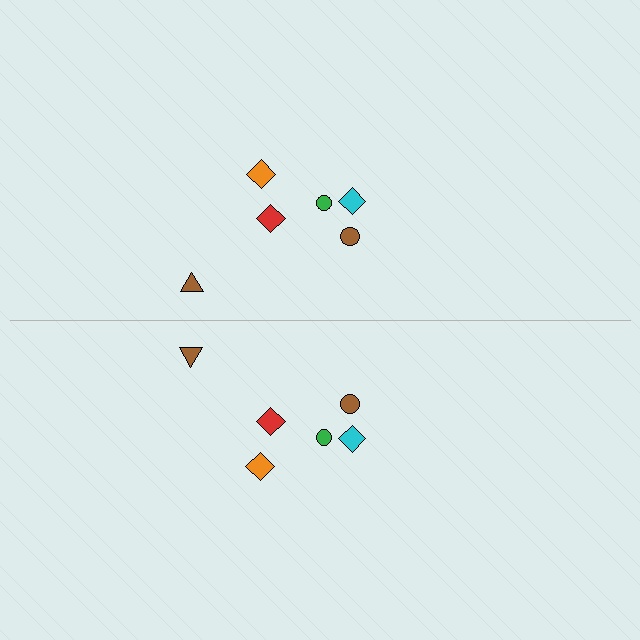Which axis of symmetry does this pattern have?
The pattern has a horizontal axis of symmetry running through the center of the image.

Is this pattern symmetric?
Yes, this pattern has bilateral (reflection) symmetry.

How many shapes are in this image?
There are 12 shapes in this image.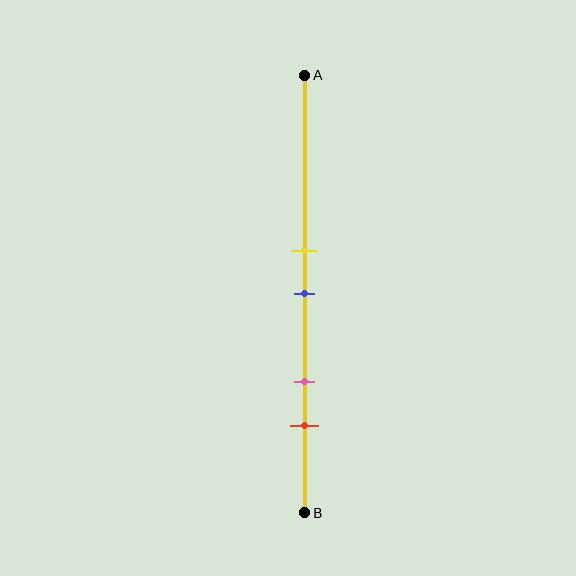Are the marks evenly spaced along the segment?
No, the marks are not evenly spaced.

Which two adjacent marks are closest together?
The yellow and blue marks are the closest adjacent pair.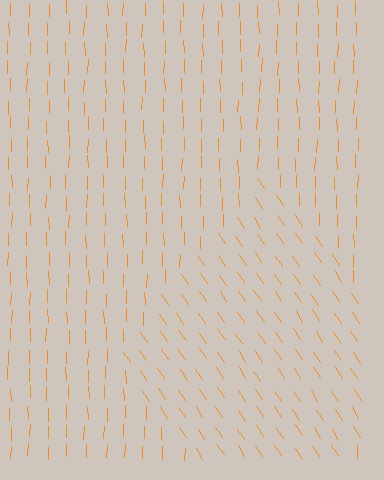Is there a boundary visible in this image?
Yes, there is a texture boundary formed by a change in line orientation.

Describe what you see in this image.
The image is filled with small orange line segments. A diamond region in the image has lines oriented differently from the surrounding lines, creating a visible texture boundary.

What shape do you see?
I see a diamond.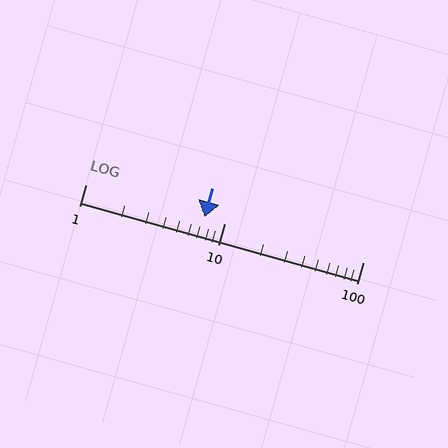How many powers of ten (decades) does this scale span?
The scale spans 2 decades, from 1 to 100.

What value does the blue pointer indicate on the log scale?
The pointer indicates approximately 7.2.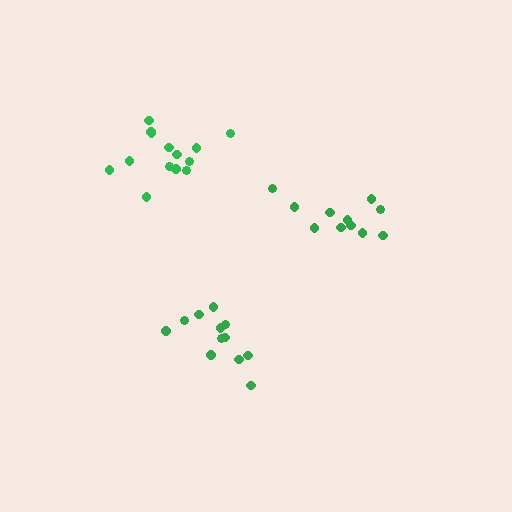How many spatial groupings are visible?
There are 3 spatial groupings.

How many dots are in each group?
Group 1: 11 dots, Group 2: 14 dots, Group 3: 12 dots (37 total).